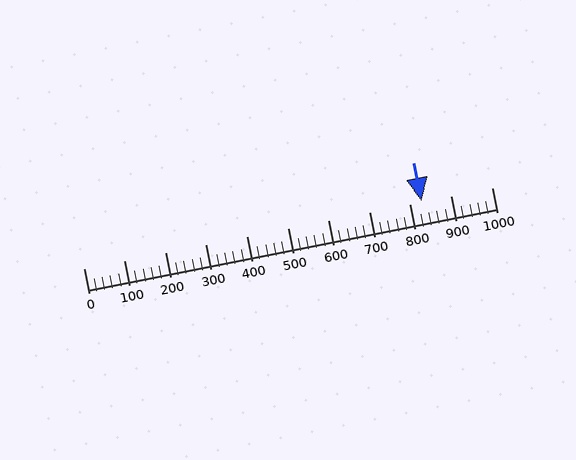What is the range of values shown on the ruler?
The ruler shows values from 0 to 1000.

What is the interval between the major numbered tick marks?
The major tick marks are spaced 100 units apart.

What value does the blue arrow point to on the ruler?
The blue arrow points to approximately 828.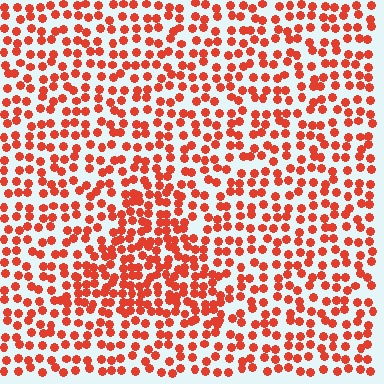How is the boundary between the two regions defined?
The boundary is defined by a change in element density (approximately 1.7x ratio). All elements are the same color, size, and shape.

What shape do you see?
I see a triangle.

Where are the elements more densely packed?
The elements are more densely packed inside the triangle boundary.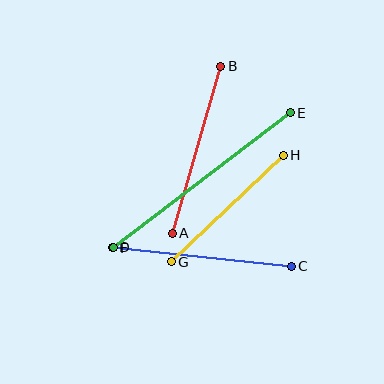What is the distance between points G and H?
The distance is approximately 155 pixels.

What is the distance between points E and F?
The distance is approximately 222 pixels.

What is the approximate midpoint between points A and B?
The midpoint is at approximately (196, 150) pixels.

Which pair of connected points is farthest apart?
Points E and F are farthest apart.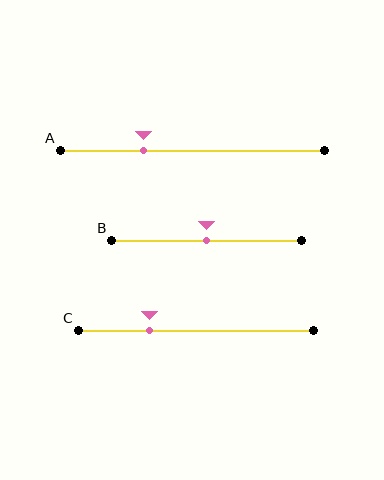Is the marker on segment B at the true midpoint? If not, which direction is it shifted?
Yes, the marker on segment B is at the true midpoint.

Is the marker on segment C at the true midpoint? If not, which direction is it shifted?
No, the marker on segment C is shifted to the left by about 20% of the segment length.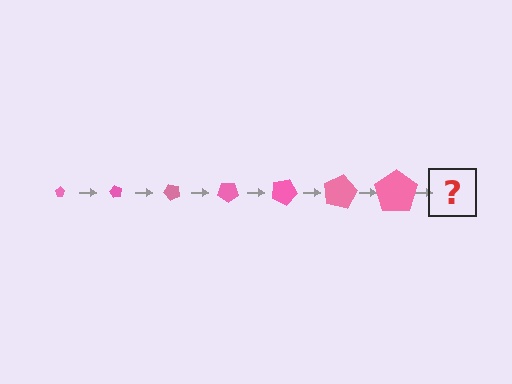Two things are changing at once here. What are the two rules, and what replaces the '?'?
The two rules are that the pentagon grows larger each step and it rotates 60 degrees each step. The '?' should be a pentagon, larger than the previous one and rotated 420 degrees from the start.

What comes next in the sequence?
The next element should be a pentagon, larger than the previous one and rotated 420 degrees from the start.